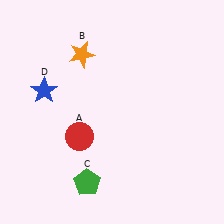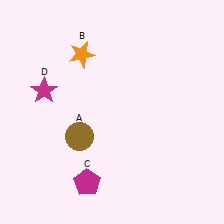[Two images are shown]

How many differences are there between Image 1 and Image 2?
There are 3 differences between the two images.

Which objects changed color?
A changed from red to brown. C changed from green to magenta. D changed from blue to magenta.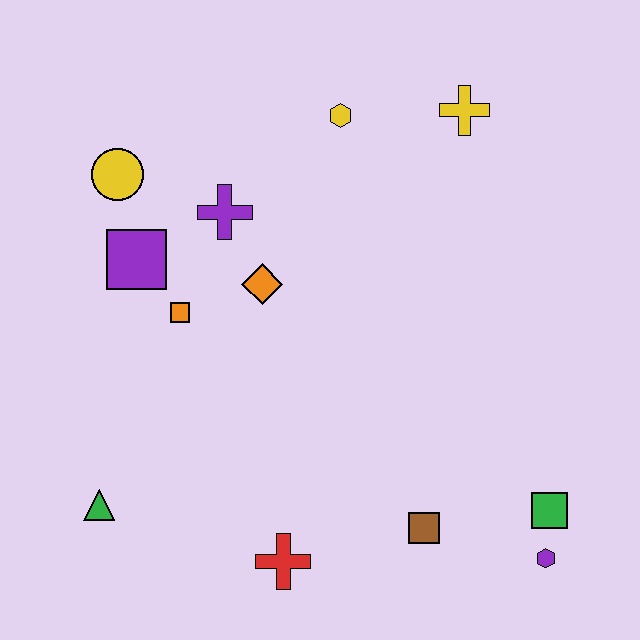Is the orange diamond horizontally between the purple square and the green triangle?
No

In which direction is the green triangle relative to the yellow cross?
The green triangle is below the yellow cross.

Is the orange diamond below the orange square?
No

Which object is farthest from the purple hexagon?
The yellow circle is farthest from the purple hexagon.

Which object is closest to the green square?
The purple hexagon is closest to the green square.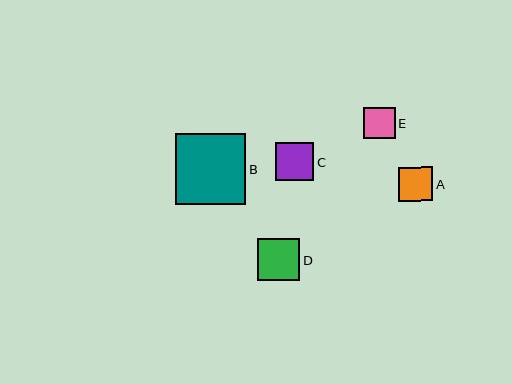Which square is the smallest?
Square E is the smallest with a size of approximately 31 pixels.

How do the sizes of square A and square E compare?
Square A and square E are approximately the same size.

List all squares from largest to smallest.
From largest to smallest: B, D, C, A, E.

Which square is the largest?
Square B is the largest with a size of approximately 70 pixels.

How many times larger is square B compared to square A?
Square B is approximately 2.1 times the size of square A.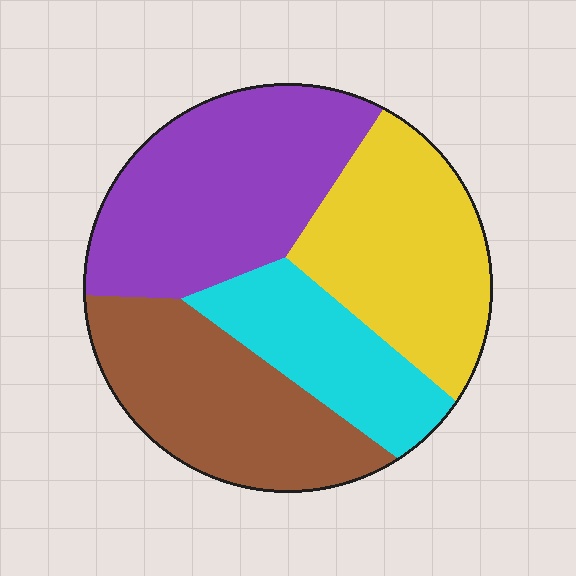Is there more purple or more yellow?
Purple.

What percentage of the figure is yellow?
Yellow covers 26% of the figure.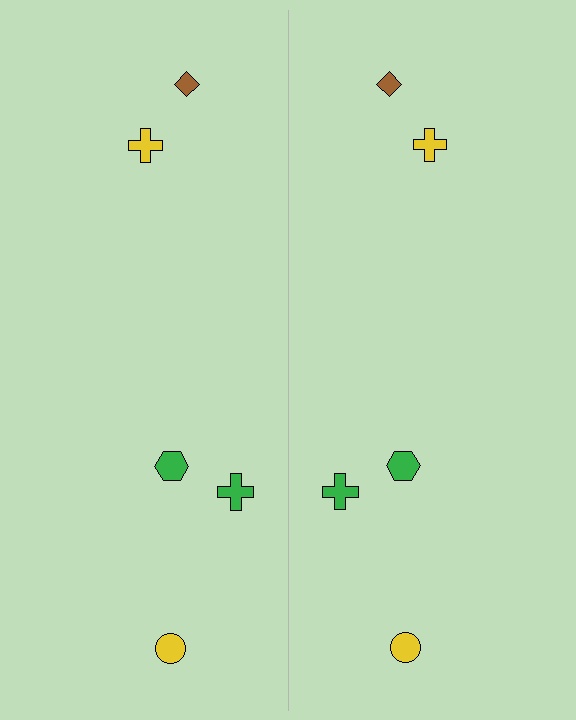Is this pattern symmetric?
Yes, this pattern has bilateral (reflection) symmetry.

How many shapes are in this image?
There are 10 shapes in this image.